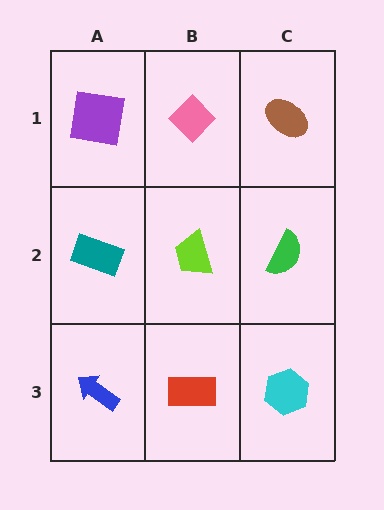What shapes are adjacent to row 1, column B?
A lime trapezoid (row 2, column B), a purple square (row 1, column A), a brown ellipse (row 1, column C).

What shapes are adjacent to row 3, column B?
A lime trapezoid (row 2, column B), a blue arrow (row 3, column A), a cyan hexagon (row 3, column C).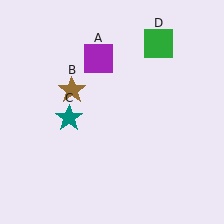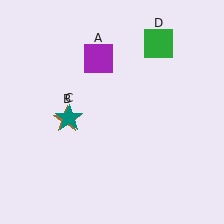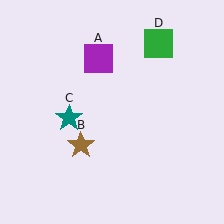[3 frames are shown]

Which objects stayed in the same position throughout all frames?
Purple square (object A) and teal star (object C) and green square (object D) remained stationary.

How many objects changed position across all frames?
1 object changed position: brown star (object B).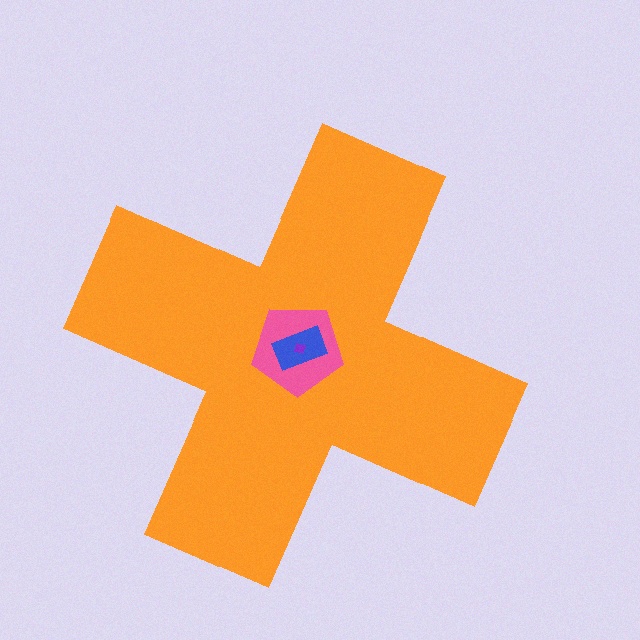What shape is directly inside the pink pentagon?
The blue rectangle.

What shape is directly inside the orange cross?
The pink pentagon.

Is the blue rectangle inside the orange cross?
Yes.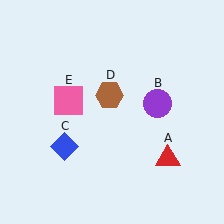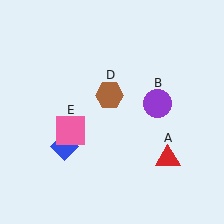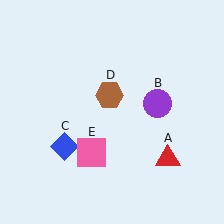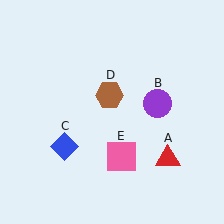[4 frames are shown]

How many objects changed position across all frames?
1 object changed position: pink square (object E).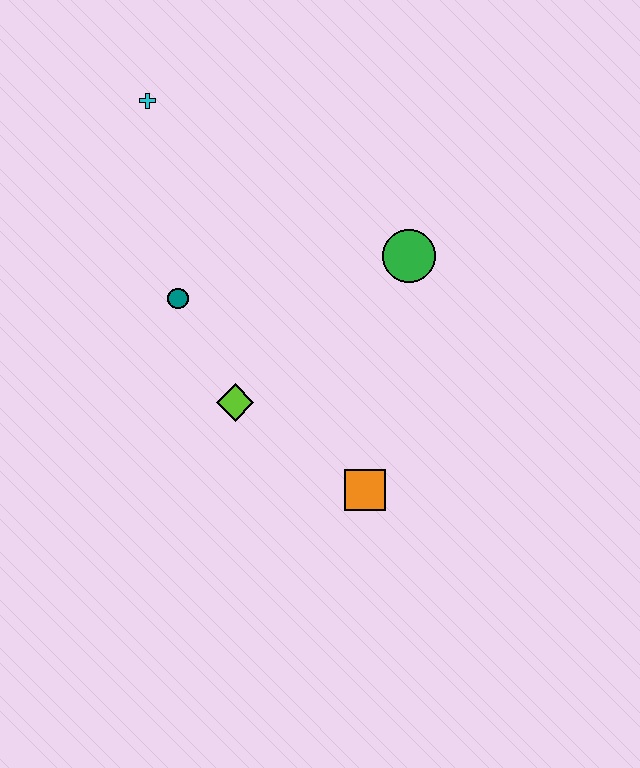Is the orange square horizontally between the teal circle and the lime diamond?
No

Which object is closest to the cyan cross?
The teal circle is closest to the cyan cross.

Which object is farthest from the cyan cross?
The orange square is farthest from the cyan cross.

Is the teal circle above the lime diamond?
Yes